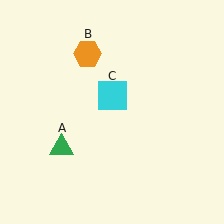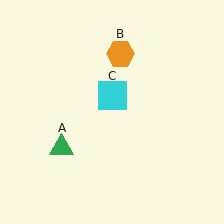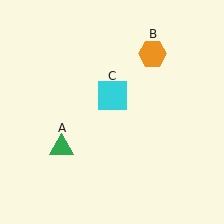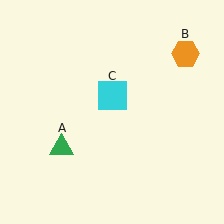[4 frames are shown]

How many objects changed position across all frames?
1 object changed position: orange hexagon (object B).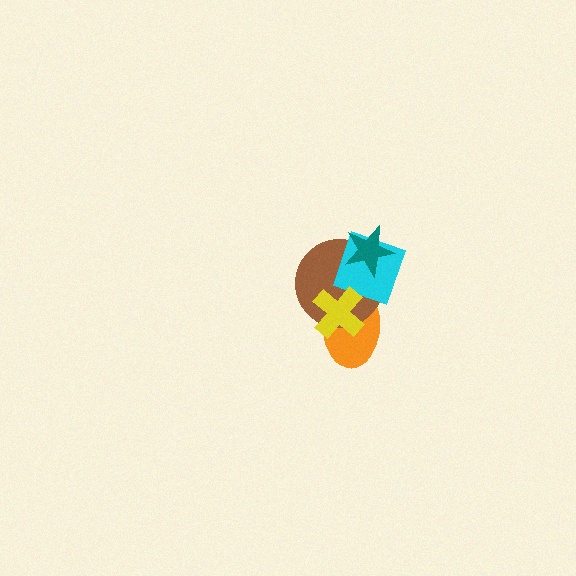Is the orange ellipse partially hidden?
Yes, it is partially covered by another shape.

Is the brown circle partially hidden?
Yes, it is partially covered by another shape.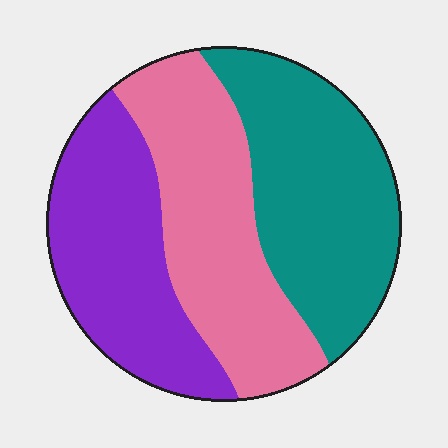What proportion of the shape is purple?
Purple takes up about one third (1/3) of the shape.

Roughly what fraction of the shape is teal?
Teal takes up about three eighths (3/8) of the shape.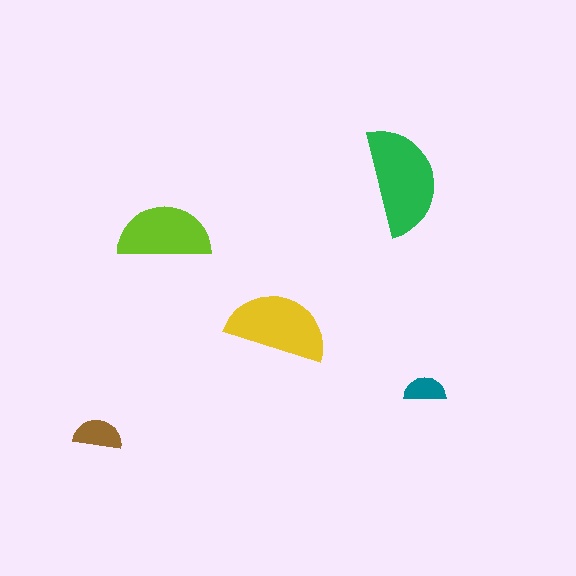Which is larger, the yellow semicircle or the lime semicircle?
The yellow one.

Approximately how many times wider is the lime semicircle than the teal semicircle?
About 2 times wider.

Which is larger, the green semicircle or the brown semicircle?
The green one.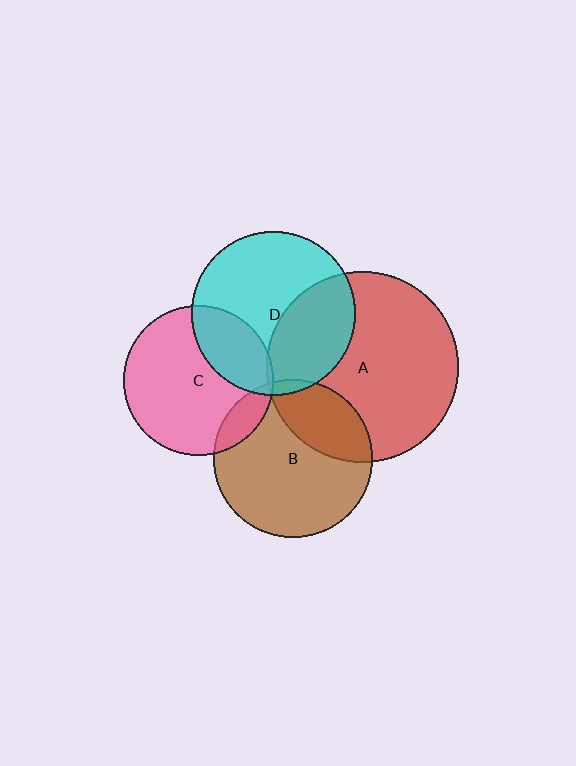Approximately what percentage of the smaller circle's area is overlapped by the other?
Approximately 5%.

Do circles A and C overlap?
Yes.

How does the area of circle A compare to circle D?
Approximately 1.4 times.